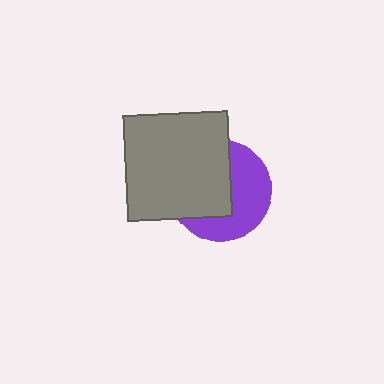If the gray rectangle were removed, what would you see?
You would see the complete purple circle.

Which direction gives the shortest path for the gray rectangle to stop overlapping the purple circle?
Moving toward the upper-left gives the shortest separation.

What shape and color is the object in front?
The object in front is a gray rectangle.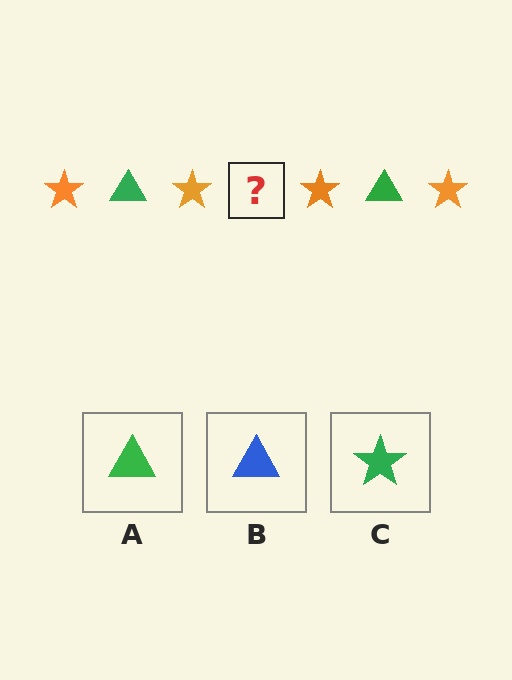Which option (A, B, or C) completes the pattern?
A.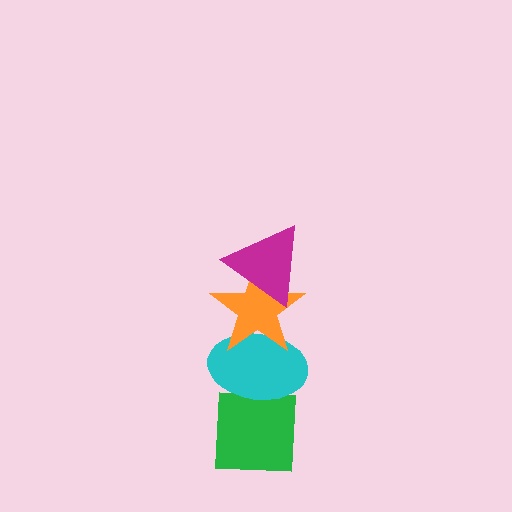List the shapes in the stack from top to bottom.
From top to bottom: the magenta triangle, the orange star, the cyan ellipse, the green square.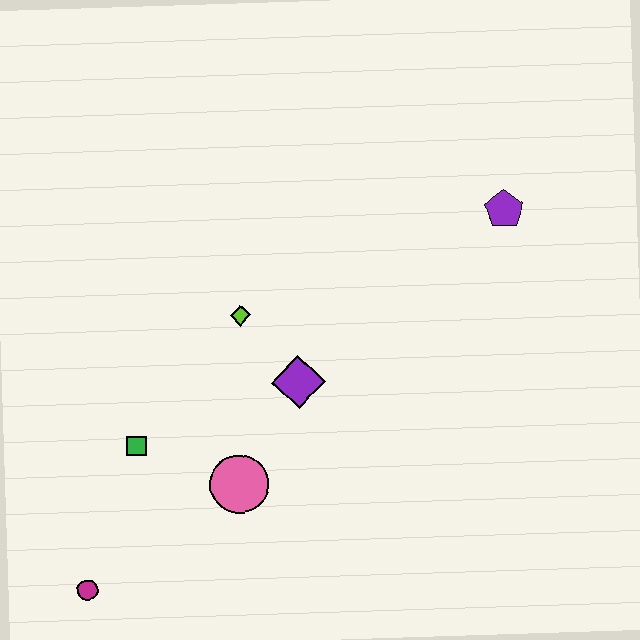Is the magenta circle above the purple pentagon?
No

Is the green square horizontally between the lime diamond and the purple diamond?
No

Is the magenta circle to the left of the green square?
Yes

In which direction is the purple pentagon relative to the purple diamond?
The purple pentagon is to the right of the purple diamond.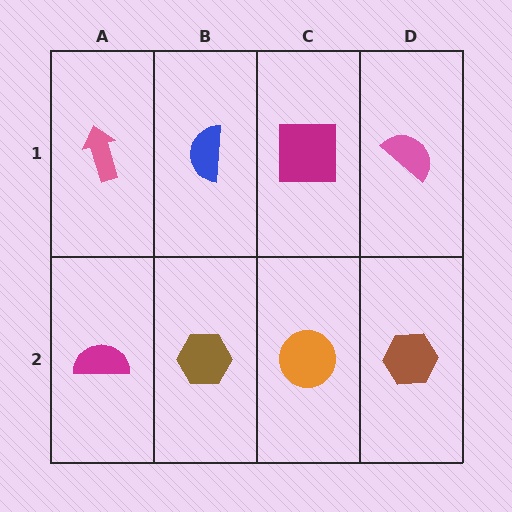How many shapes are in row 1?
4 shapes.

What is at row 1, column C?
A magenta square.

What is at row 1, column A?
A pink arrow.